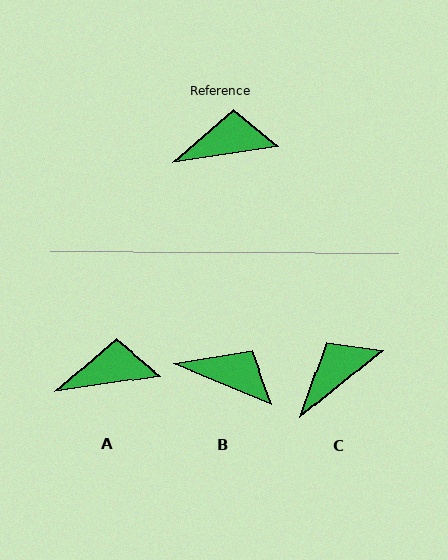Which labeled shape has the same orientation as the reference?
A.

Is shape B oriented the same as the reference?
No, it is off by about 31 degrees.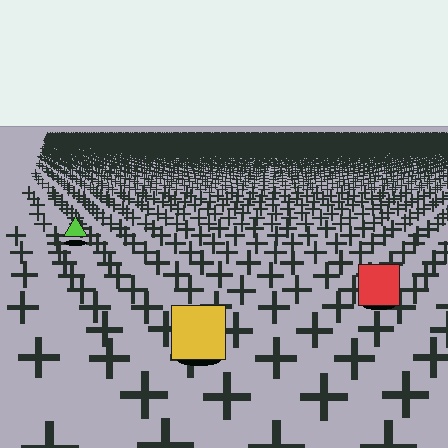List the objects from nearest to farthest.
From nearest to farthest: the yellow square, the red square, the lime triangle.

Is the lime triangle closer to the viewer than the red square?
No. The red square is closer — you can tell from the texture gradient: the ground texture is coarser near it.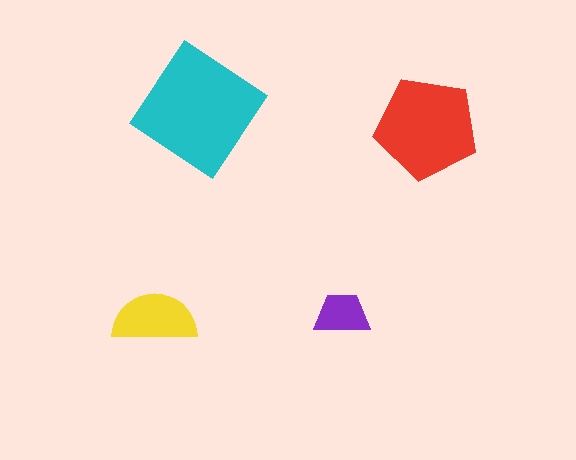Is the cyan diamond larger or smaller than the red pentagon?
Larger.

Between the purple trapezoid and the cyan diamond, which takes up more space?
The cyan diamond.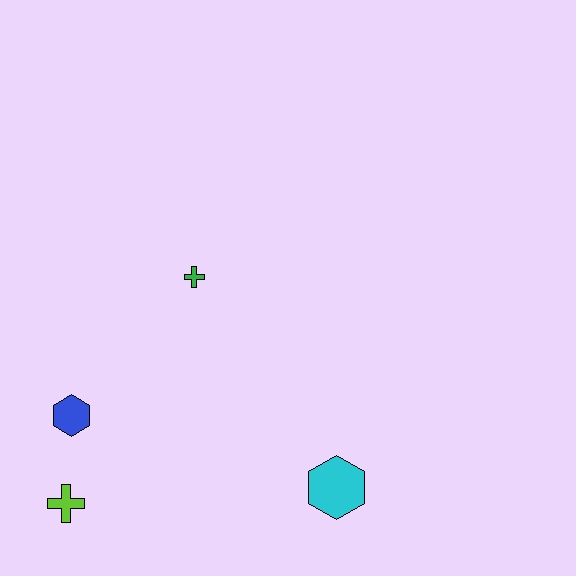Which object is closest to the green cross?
The blue hexagon is closest to the green cross.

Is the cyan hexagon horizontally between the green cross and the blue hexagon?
No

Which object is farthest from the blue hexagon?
The cyan hexagon is farthest from the blue hexagon.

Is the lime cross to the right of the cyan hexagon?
No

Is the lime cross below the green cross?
Yes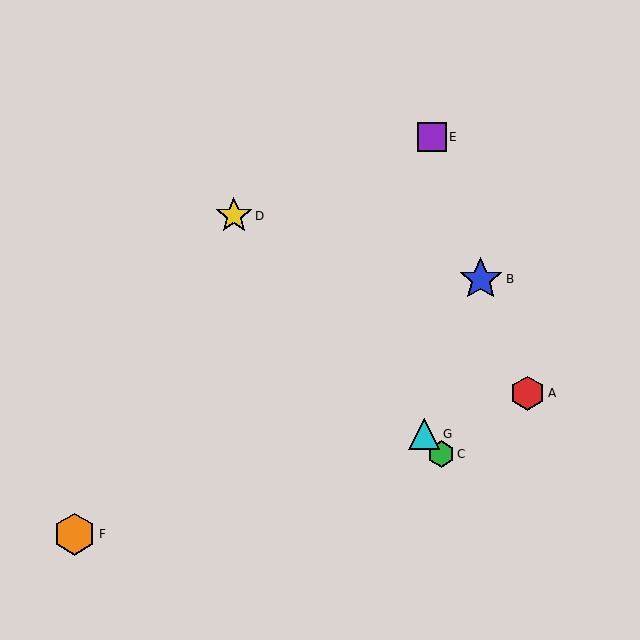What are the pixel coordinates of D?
Object D is at (234, 216).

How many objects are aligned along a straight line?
3 objects (C, D, G) are aligned along a straight line.